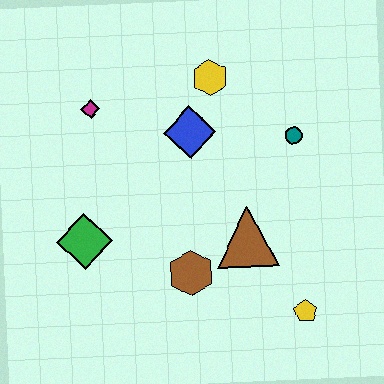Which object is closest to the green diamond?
The brown hexagon is closest to the green diamond.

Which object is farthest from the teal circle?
The green diamond is farthest from the teal circle.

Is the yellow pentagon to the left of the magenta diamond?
No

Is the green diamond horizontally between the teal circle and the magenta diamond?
No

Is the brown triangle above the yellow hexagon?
No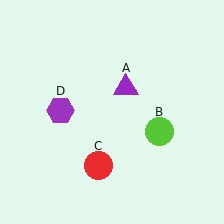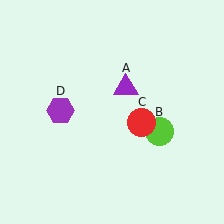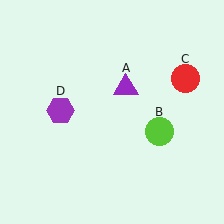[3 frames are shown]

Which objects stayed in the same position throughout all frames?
Purple triangle (object A) and lime circle (object B) and purple hexagon (object D) remained stationary.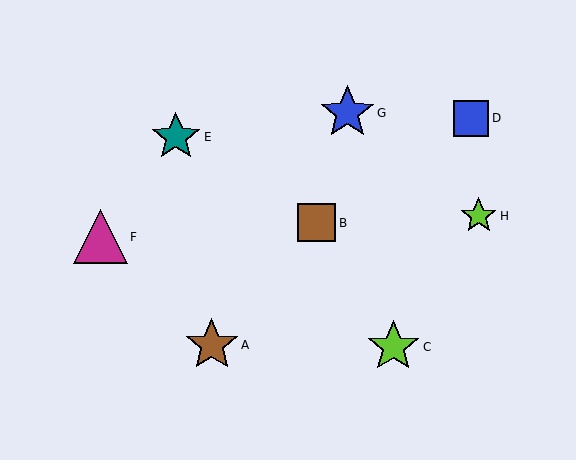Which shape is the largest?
The blue star (labeled G) is the largest.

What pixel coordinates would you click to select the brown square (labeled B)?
Click at (317, 223) to select the brown square B.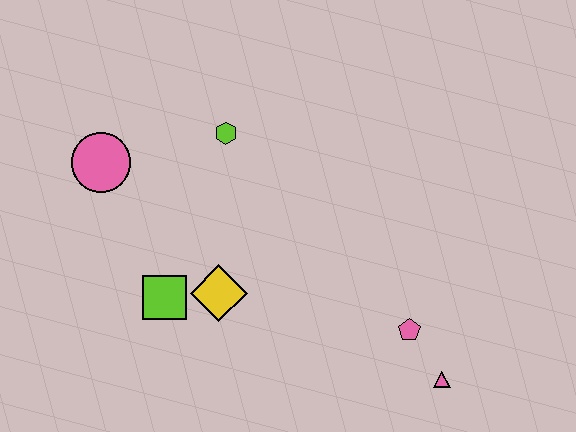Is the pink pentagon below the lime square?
Yes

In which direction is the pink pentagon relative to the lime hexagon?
The pink pentagon is below the lime hexagon.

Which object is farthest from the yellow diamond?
The pink triangle is farthest from the yellow diamond.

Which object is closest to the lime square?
The yellow diamond is closest to the lime square.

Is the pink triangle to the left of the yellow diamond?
No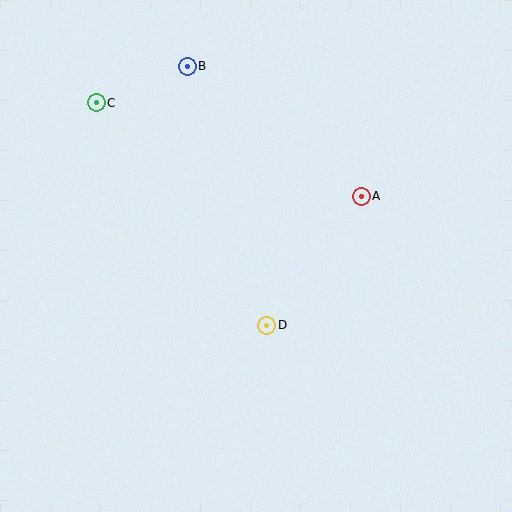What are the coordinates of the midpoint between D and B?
The midpoint between D and B is at (227, 196).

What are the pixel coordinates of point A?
Point A is at (361, 196).